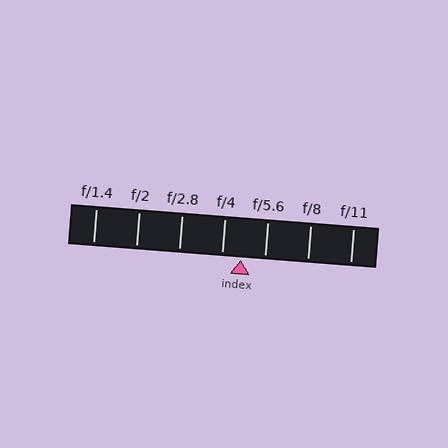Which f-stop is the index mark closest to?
The index mark is closest to f/4.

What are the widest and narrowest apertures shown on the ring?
The widest aperture shown is f/1.4 and the narrowest is f/11.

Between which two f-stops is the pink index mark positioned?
The index mark is between f/4 and f/5.6.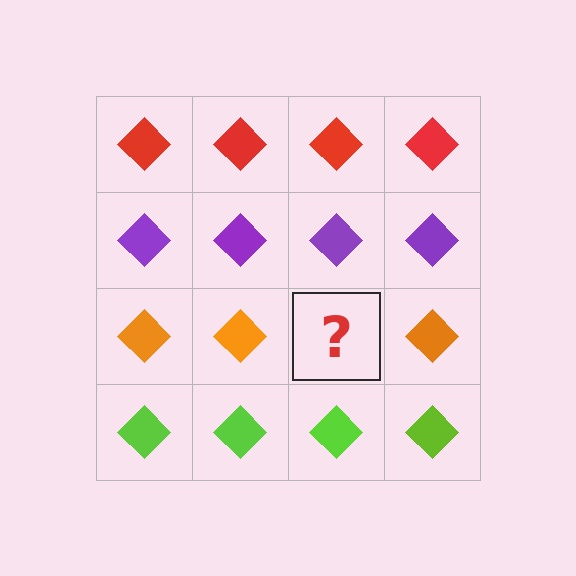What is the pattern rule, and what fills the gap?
The rule is that each row has a consistent color. The gap should be filled with an orange diamond.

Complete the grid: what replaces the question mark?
The question mark should be replaced with an orange diamond.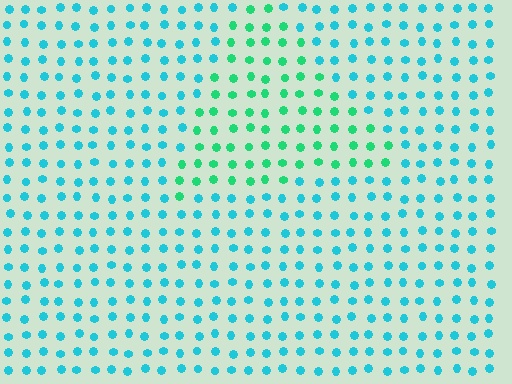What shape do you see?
I see a triangle.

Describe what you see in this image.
The image is filled with small cyan elements in a uniform arrangement. A triangle-shaped region is visible where the elements are tinted to a slightly different hue, forming a subtle color boundary.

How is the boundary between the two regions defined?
The boundary is defined purely by a slight shift in hue (about 38 degrees). Spacing, size, and orientation are identical on both sides.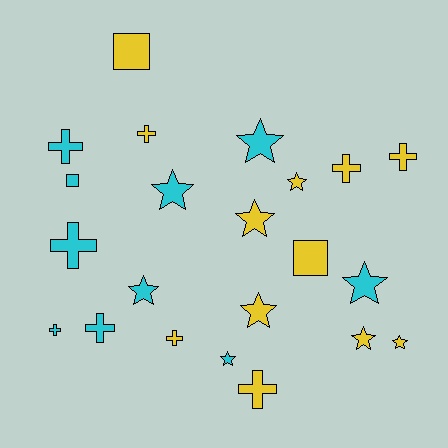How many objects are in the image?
There are 22 objects.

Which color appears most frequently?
Yellow, with 12 objects.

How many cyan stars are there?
There are 5 cyan stars.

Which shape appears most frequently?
Star, with 10 objects.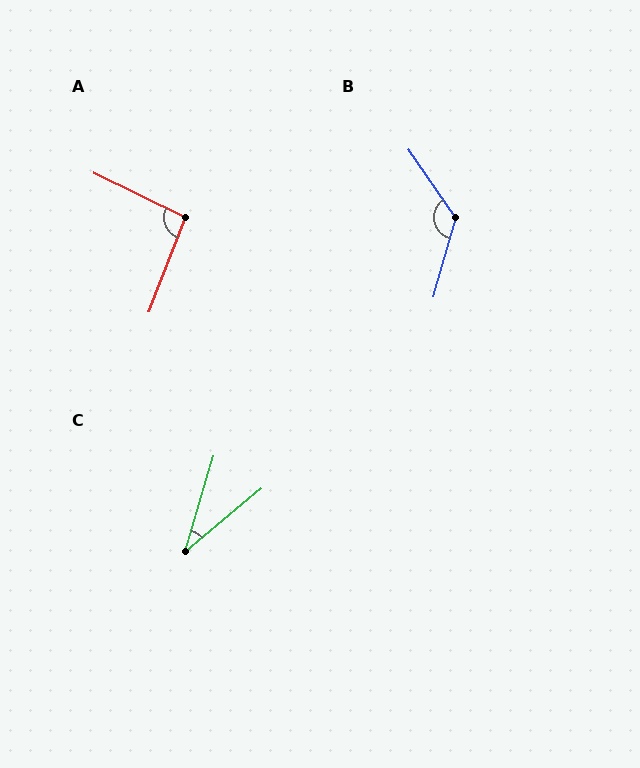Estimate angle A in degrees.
Approximately 94 degrees.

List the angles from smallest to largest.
C (34°), A (94°), B (130°).